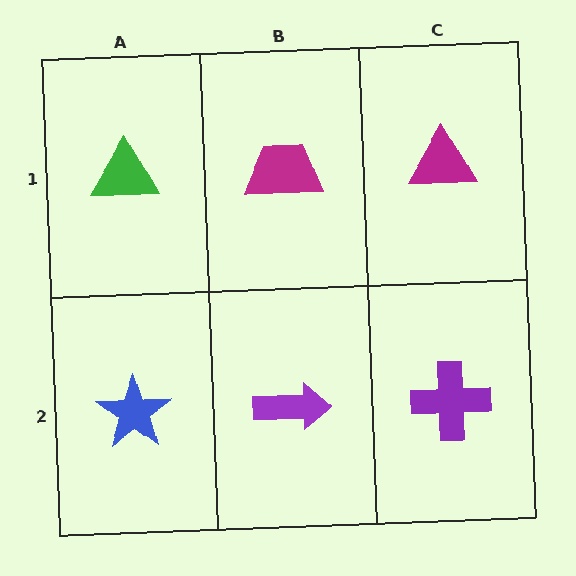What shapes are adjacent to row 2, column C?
A magenta triangle (row 1, column C), a purple arrow (row 2, column B).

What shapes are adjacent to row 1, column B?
A purple arrow (row 2, column B), a green triangle (row 1, column A), a magenta triangle (row 1, column C).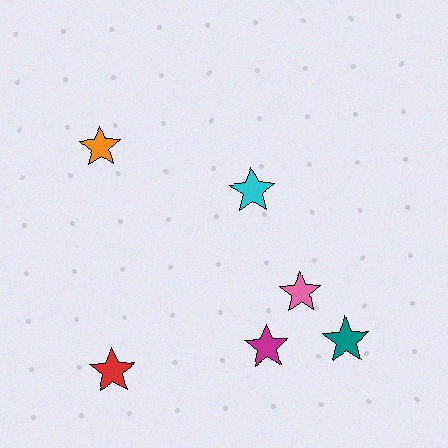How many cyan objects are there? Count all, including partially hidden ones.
There is 1 cyan object.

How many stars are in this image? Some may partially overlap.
There are 6 stars.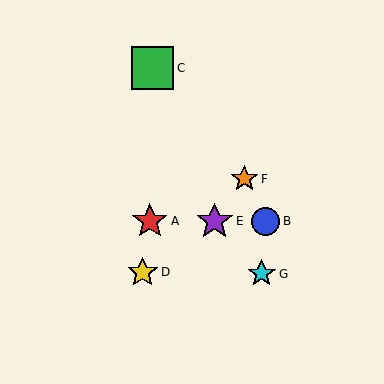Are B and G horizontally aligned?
No, B is at y≈221 and G is at y≈274.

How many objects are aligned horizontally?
3 objects (A, B, E) are aligned horizontally.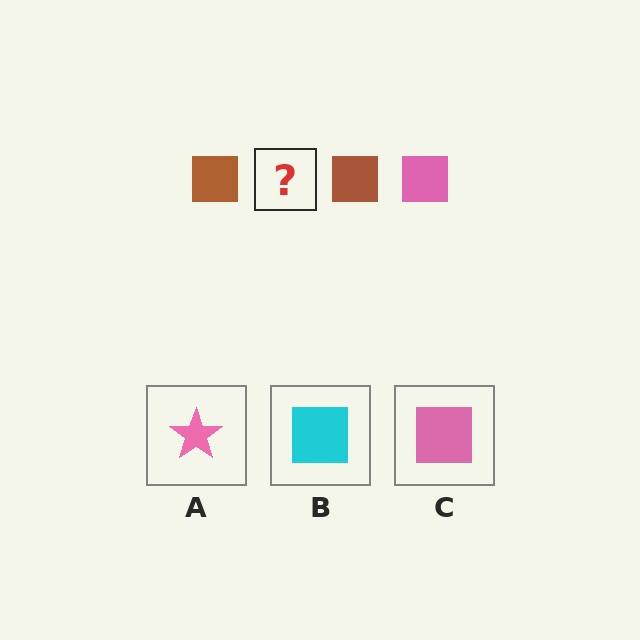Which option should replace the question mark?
Option C.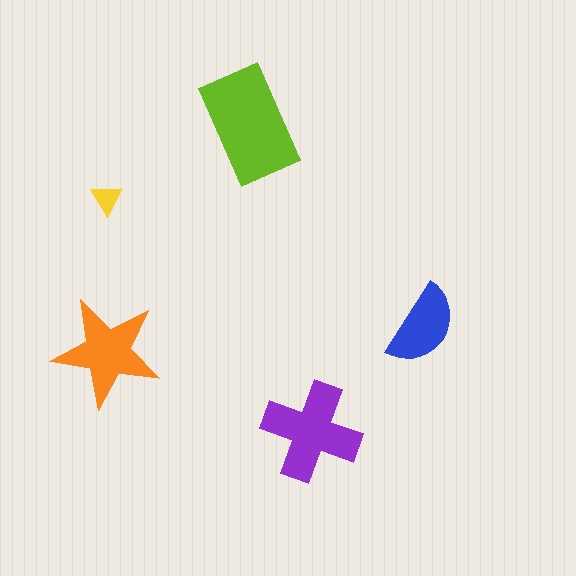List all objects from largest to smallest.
The lime rectangle, the purple cross, the orange star, the blue semicircle, the yellow triangle.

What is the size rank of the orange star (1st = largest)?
3rd.